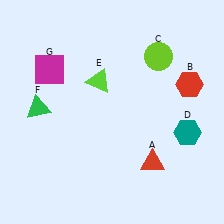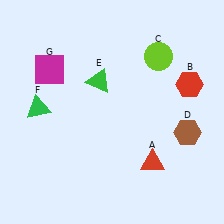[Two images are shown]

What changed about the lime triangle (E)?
In Image 1, E is lime. In Image 2, it changed to green.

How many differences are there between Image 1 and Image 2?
There are 2 differences between the two images.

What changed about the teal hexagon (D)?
In Image 1, D is teal. In Image 2, it changed to brown.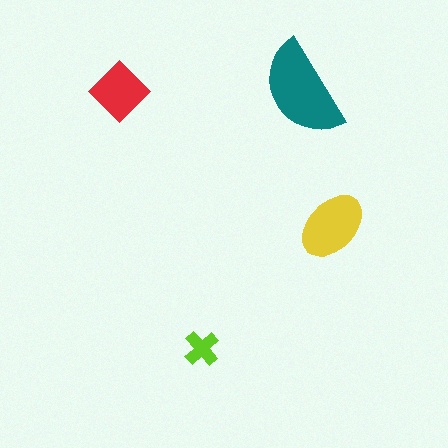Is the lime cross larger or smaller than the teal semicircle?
Smaller.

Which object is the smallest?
The lime cross.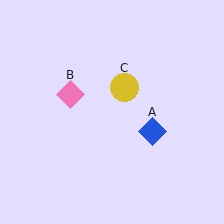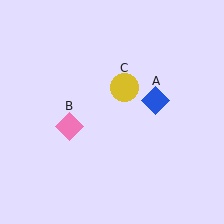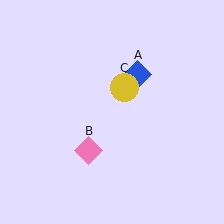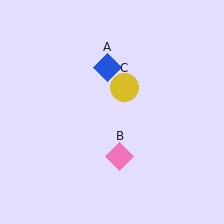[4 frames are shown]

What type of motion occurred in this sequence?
The blue diamond (object A), pink diamond (object B) rotated counterclockwise around the center of the scene.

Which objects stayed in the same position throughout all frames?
Yellow circle (object C) remained stationary.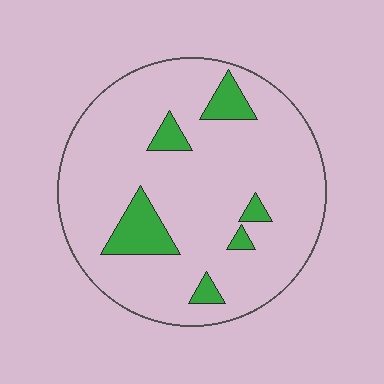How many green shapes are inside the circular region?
6.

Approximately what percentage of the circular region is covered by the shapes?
Approximately 10%.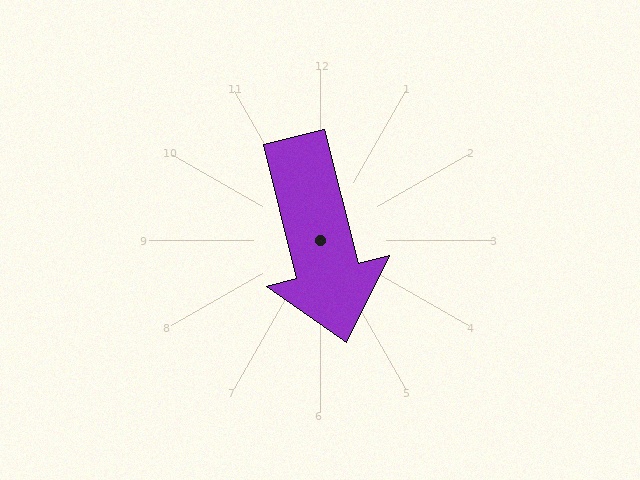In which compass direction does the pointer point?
South.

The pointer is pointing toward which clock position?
Roughly 6 o'clock.